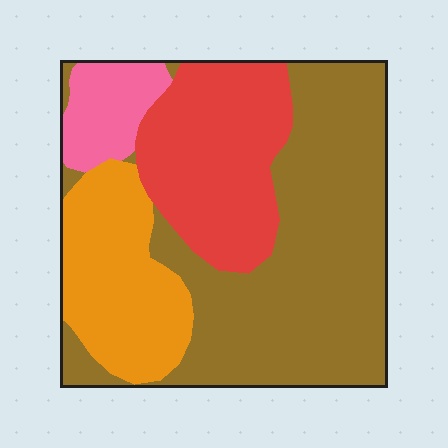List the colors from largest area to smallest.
From largest to smallest: brown, red, orange, pink.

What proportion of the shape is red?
Red takes up about one quarter (1/4) of the shape.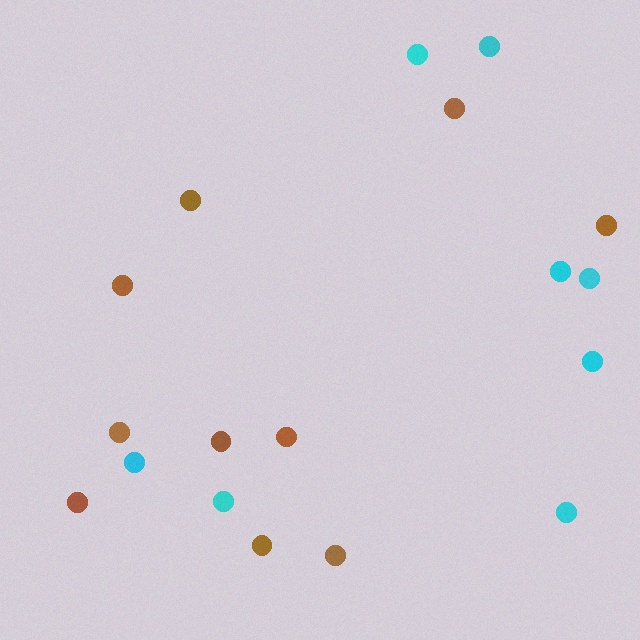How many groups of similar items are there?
There are 2 groups: one group of brown circles (10) and one group of cyan circles (8).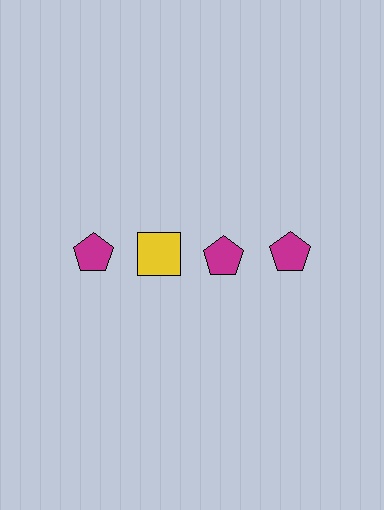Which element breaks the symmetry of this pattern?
The yellow square in the top row, second from left column breaks the symmetry. All other shapes are magenta pentagons.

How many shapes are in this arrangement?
There are 4 shapes arranged in a grid pattern.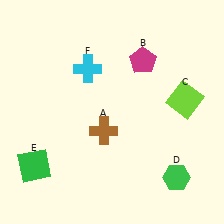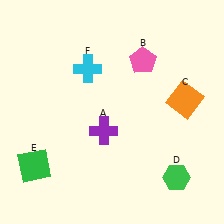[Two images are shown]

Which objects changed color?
A changed from brown to purple. B changed from magenta to pink. C changed from lime to orange.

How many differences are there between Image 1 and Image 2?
There are 3 differences between the two images.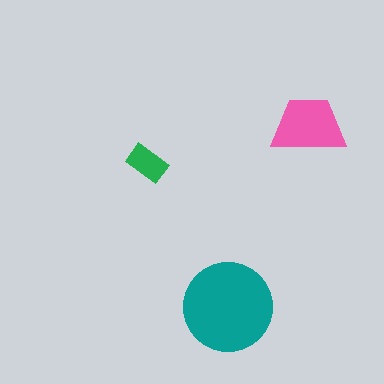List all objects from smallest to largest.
The green rectangle, the pink trapezoid, the teal circle.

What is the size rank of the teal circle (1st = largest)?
1st.